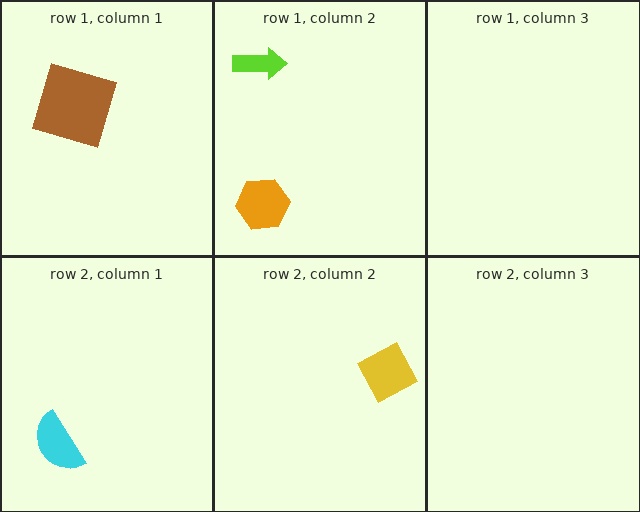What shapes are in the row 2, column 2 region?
The yellow diamond.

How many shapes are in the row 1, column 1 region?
1.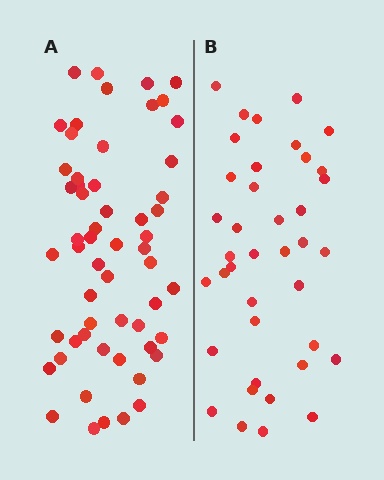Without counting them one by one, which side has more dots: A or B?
Region A (the left region) has more dots.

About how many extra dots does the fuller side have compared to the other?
Region A has approximately 20 more dots than region B.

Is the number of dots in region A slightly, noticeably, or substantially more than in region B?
Region A has substantially more. The ratio is roughly 1.5 to 1.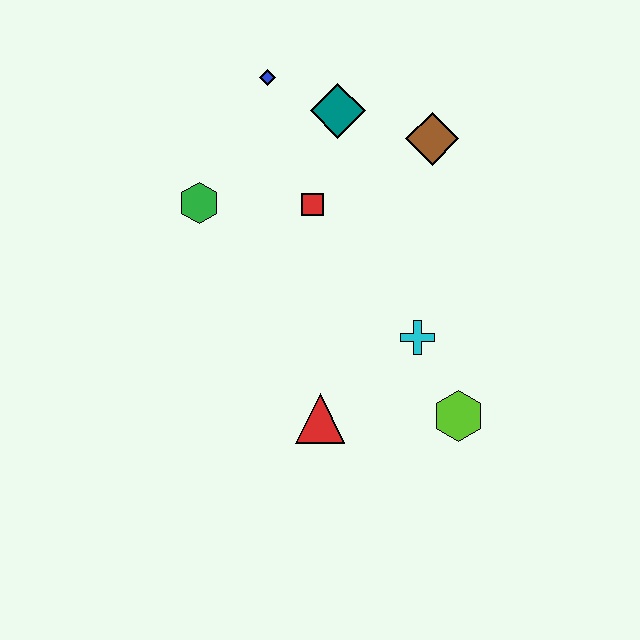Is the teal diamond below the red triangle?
No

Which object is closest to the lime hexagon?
The cyan cross is closest to the lime hexagon.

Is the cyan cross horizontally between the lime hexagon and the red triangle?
Yes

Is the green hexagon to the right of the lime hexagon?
No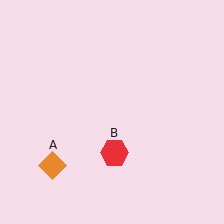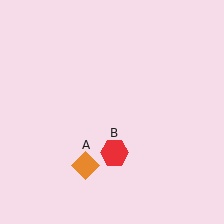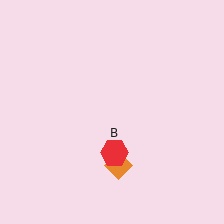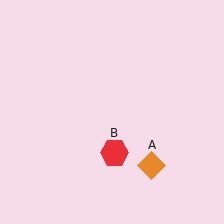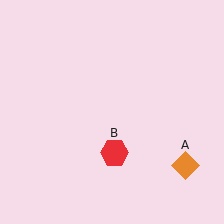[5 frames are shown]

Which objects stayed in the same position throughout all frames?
Red hexagon (object B) remained stationary.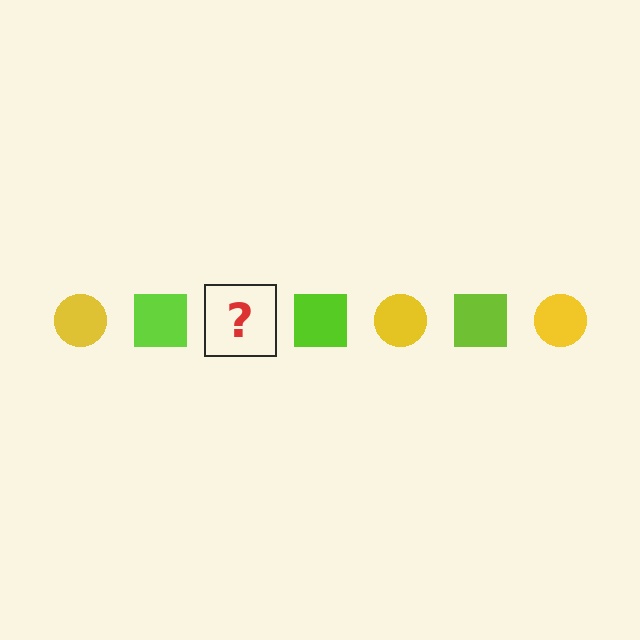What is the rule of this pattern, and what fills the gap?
The rule is that the pattern alternates between yellow circle and lime square. The gap should be filled with a yellow circle.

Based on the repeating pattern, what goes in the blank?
The blank should be a yellow circle.